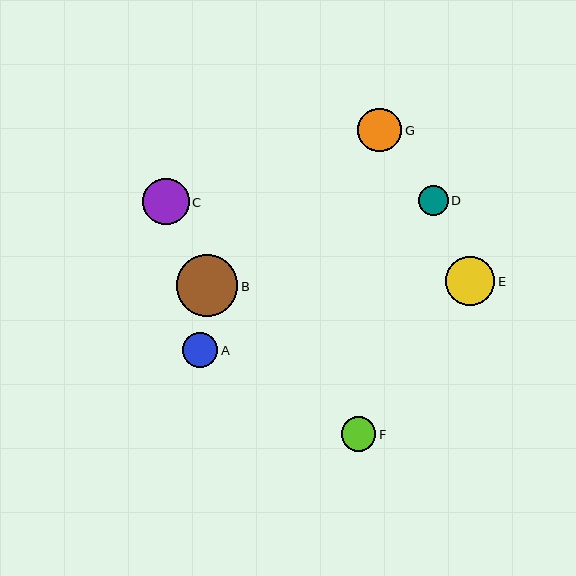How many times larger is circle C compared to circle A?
Circle C is approximately 1.3 times the size of circle A.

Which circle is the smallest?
Circle D is the smallest with a size of approximately 30 pixels.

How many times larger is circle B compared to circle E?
Circle B is approximately 1.3 times the size of circle E.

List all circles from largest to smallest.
From largest to smallest: B, E, C, G, A, F, D.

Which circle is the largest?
Circle B is the largest with a size of approximately 61 pixels.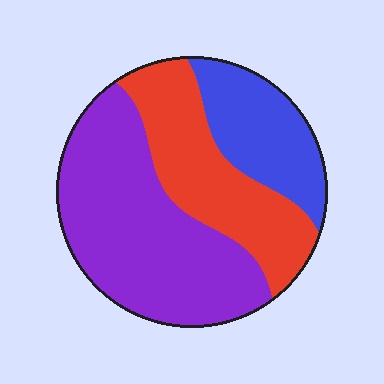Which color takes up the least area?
Blue, at roughly 20%.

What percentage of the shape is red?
Red takes up about one third (1/3) of the shape.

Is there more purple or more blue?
Purple.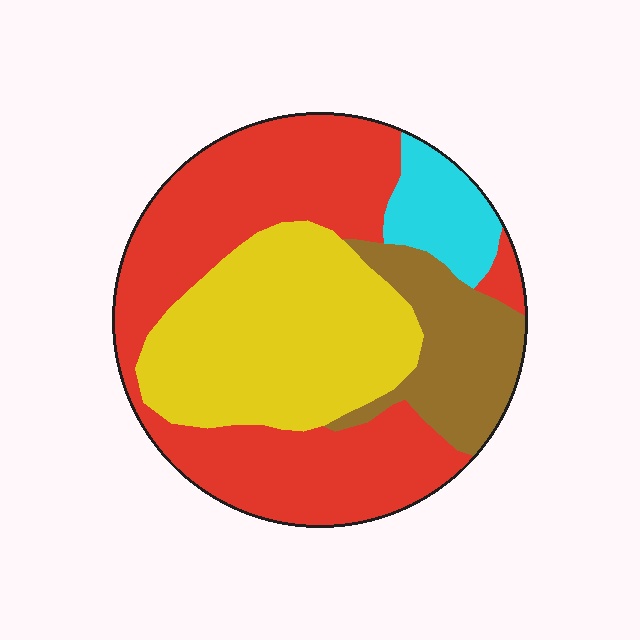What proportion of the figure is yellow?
Yellow covers about 30% of the figure.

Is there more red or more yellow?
Red.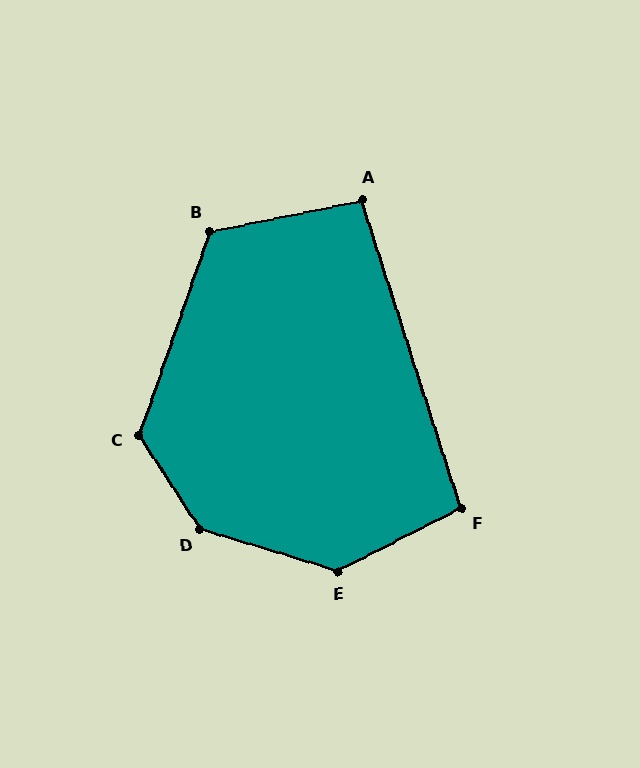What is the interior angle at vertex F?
Approximately 99 degrees (obtuse).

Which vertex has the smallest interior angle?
A, at approximately 96 degrees.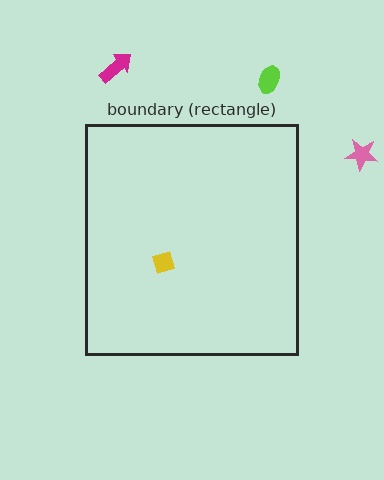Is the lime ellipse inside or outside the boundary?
Outside.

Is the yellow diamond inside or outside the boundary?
Inside.